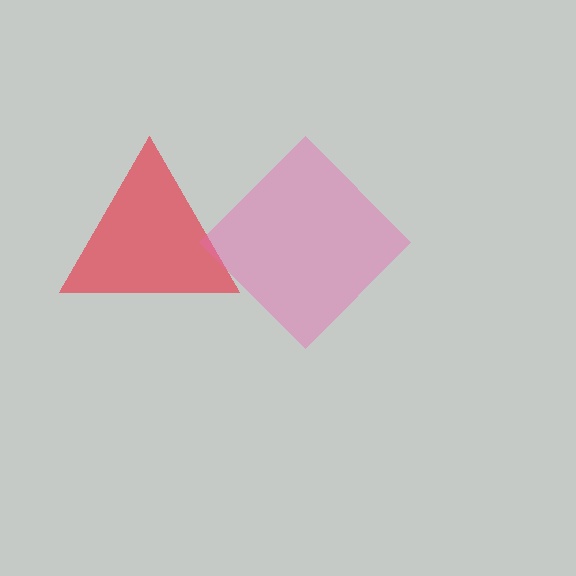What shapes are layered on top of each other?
The layered shapes are: a red triangle, a pink diamond.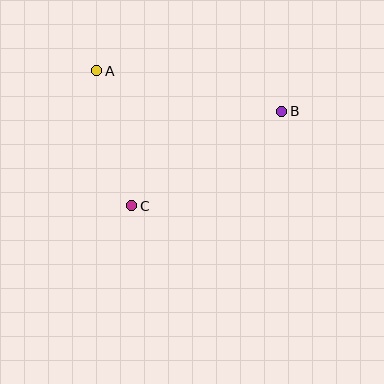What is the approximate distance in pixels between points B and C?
The distance between B and C is approximately 177 pixels.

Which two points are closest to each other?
Points A and C are closest to each other.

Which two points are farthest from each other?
Points A and B are farthest from each other.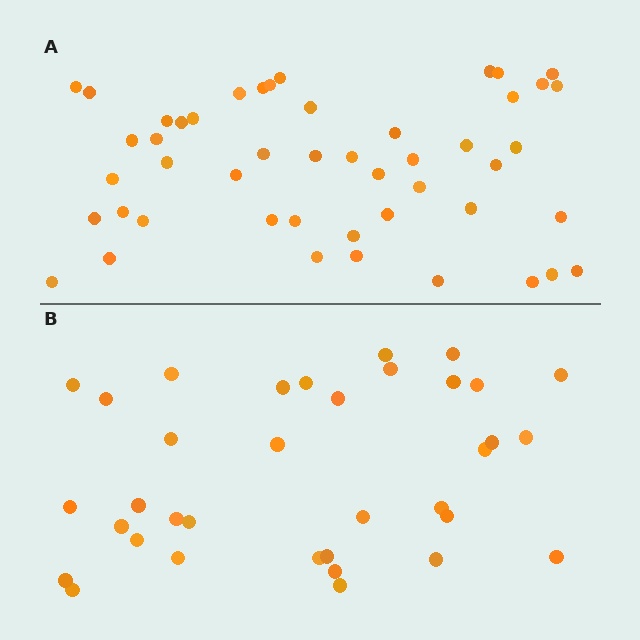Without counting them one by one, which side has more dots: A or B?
Region A (the top region) has more dots.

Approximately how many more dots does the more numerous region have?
Region A has approximately 15 more dots than region B.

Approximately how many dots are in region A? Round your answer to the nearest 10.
About 50 dots. (The exact count is 48, which rounds to 50.)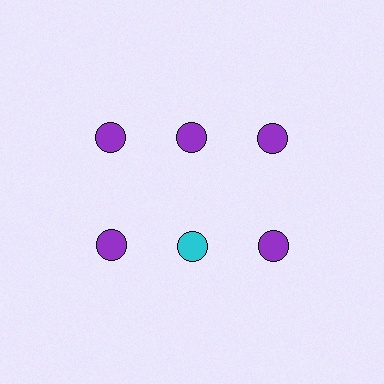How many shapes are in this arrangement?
There are 6 shapes arranged in a grid pattern.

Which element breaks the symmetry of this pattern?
The cyan circle in the second row, second from left column breaks the symmetry. All other shapes are purple circles.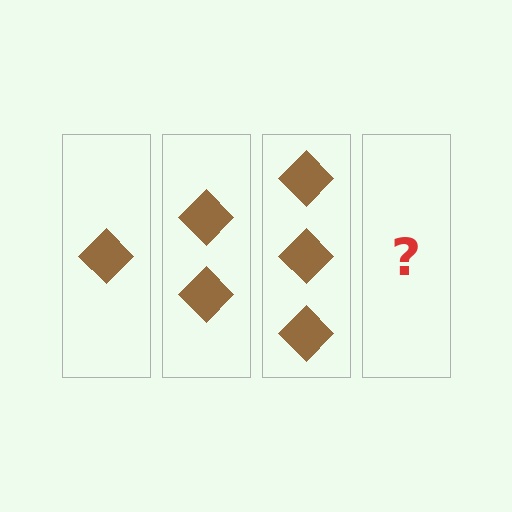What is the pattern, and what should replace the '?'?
The pattern is that each step adds one more diamond. The '?' should be 4 diamonds.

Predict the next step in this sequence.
The next step is 4 diamonds.